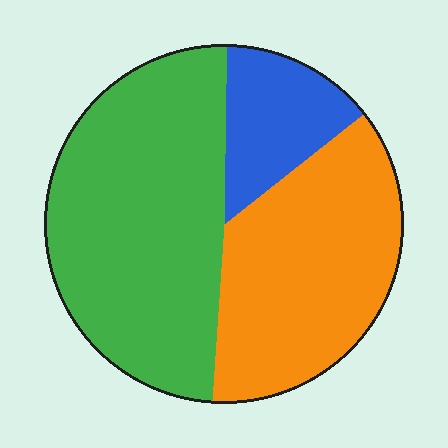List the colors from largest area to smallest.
From largest to smallest: green, orange, blue.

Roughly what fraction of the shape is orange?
Orange takes up about three eighths (3/8) of the shape.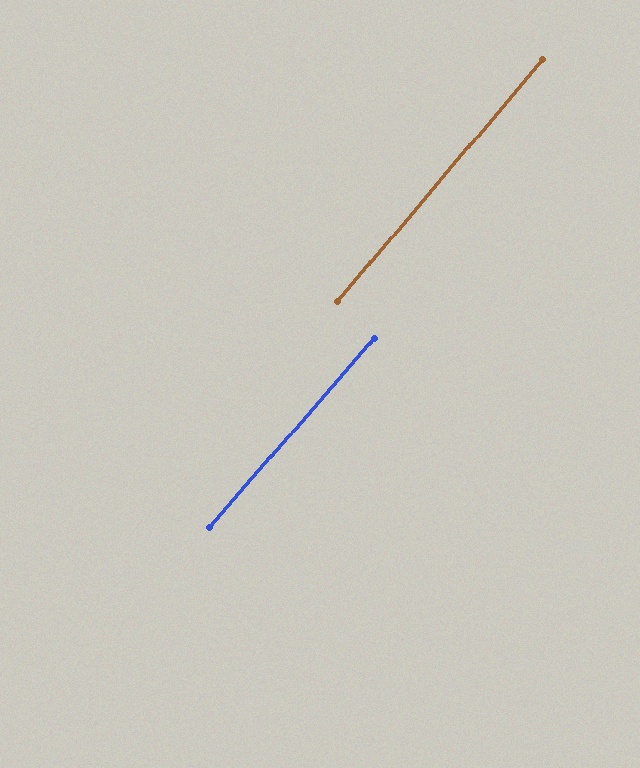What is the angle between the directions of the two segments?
Approximately 1 degree.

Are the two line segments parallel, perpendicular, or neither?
Parallel — their directions differ by only 0.8°.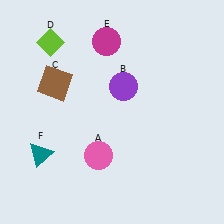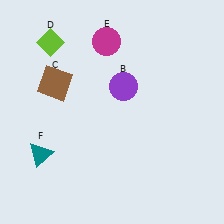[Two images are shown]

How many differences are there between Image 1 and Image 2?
There is 1 difference between the two images.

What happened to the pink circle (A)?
The pink circle (A) was removed in Image 2. It was in the bottom-left area of Image 1.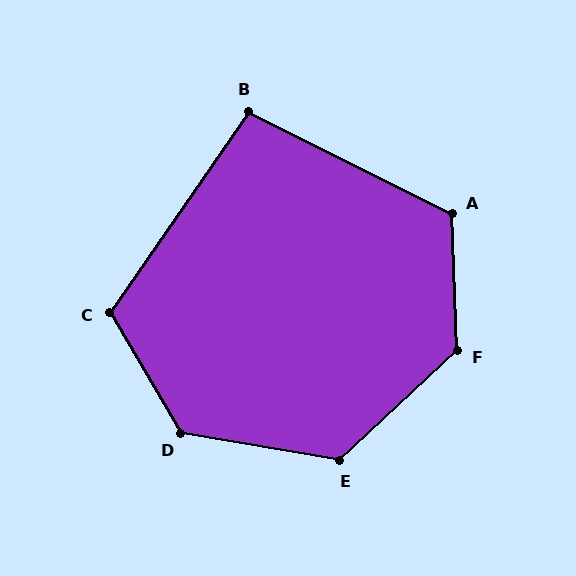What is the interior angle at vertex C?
Approximately 115 degrees (obtuse).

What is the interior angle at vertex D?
Approximately 131 degrees (obtuse).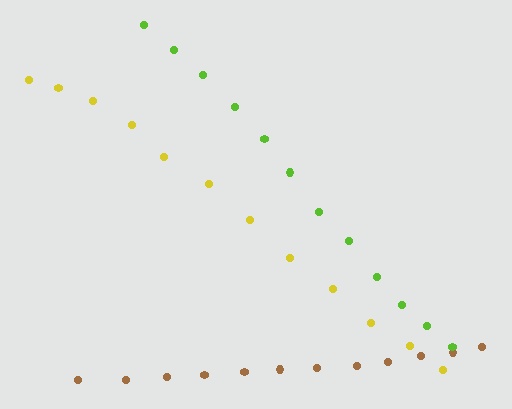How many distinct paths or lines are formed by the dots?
There are 3 distinct paths.